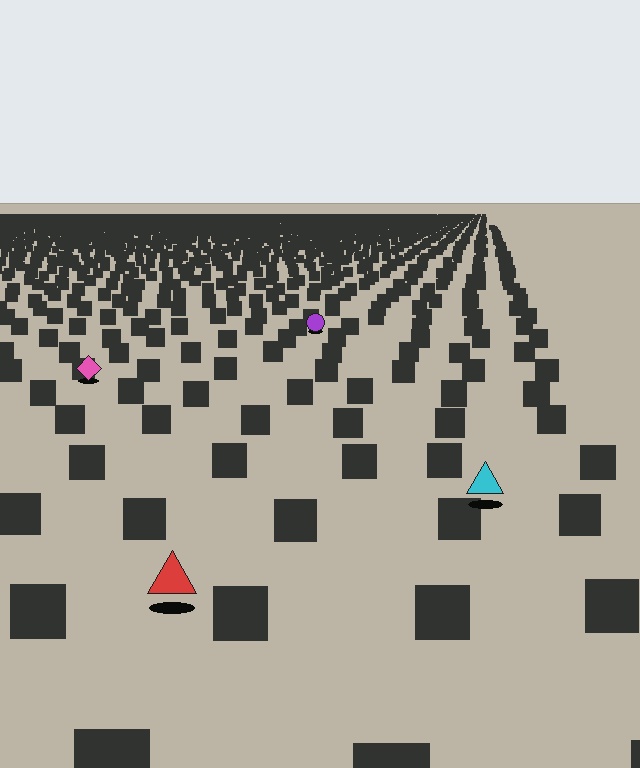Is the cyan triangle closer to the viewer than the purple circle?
Yes. The cyan triangle is closer — you can tell from the texture gradient: the ground texture is coarser near it.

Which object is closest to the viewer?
The red triangle is closest. The texture marks near it are larger and more spread out.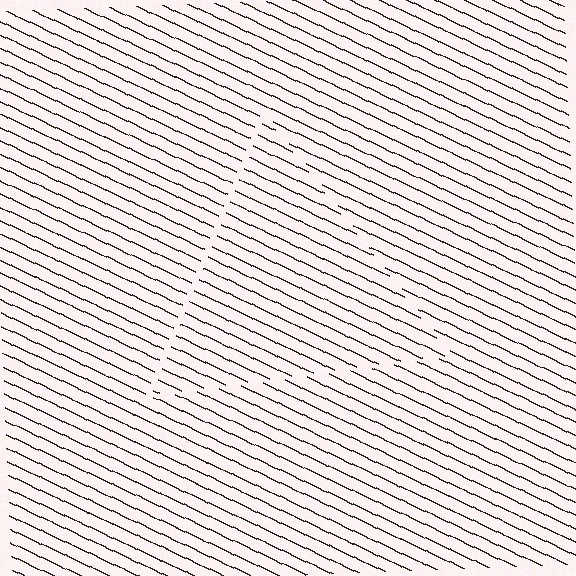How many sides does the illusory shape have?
3 sides — the line-ends trace a triangle.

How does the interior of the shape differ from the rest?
The interior of the shape contains the same grating, shifted by half a period — the contour is defined by the phase discontinuity where line-ends from the inner and outer gratings abut.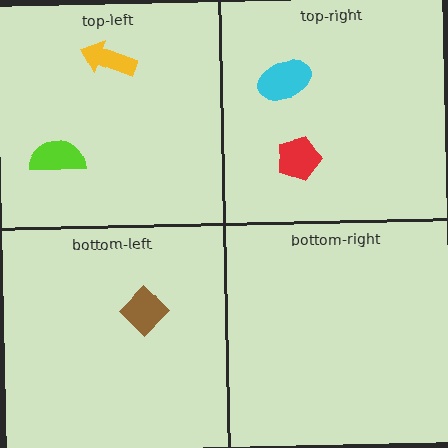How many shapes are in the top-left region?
2.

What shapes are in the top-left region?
The yellow arrow, the lime semicircle.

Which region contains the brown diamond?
The bottom-left region.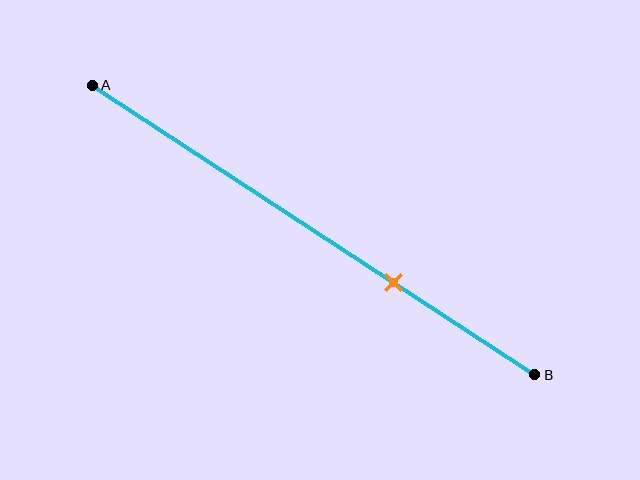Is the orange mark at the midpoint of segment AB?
No, the mark is at about 70% from A, not at the 50% midpoint.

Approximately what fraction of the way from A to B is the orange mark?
The orange mark is approximately 70% of the way from A to B.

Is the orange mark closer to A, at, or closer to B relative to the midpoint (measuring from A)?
The orange mark is closer to point B than the midpoint of segment AB.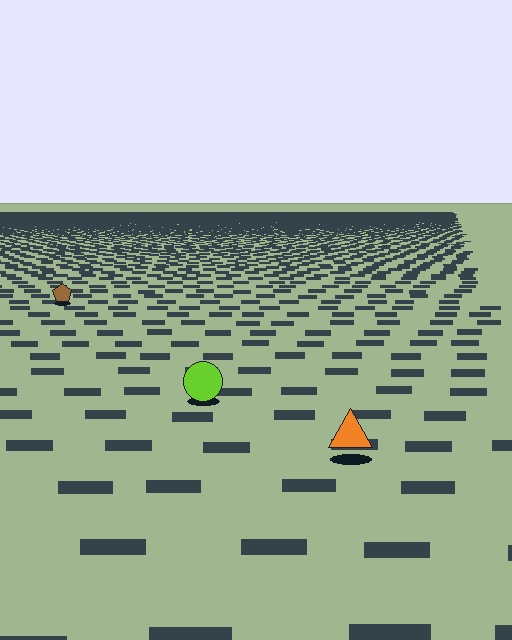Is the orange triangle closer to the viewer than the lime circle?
Yes. The orange triangle is closer — you can tell from the texture gradient: the ground texture is coarser near it.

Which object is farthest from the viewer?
The brown pentagon is farthest from the viewer. It appears smaller and the ground texture around it is denser.